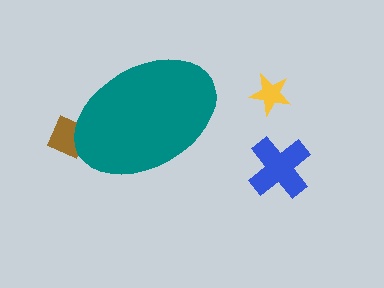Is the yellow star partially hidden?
No, the yellow star is fully visible.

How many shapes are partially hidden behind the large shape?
1 shape is partially hidden.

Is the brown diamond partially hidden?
Yes, the brown diamond is partially hidden behind the teal ellipse.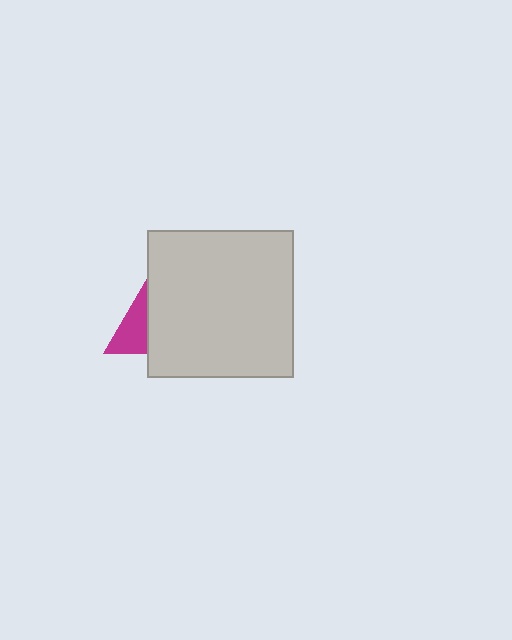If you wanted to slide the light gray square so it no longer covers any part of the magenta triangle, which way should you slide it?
Slide it right — that is the most direct way to separate the two shapes.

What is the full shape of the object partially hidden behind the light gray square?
The partially hidden object is a magenta triangle.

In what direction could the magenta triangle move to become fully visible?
The magenta triangle could move left. That would shift it out from behind the light gray square entirely.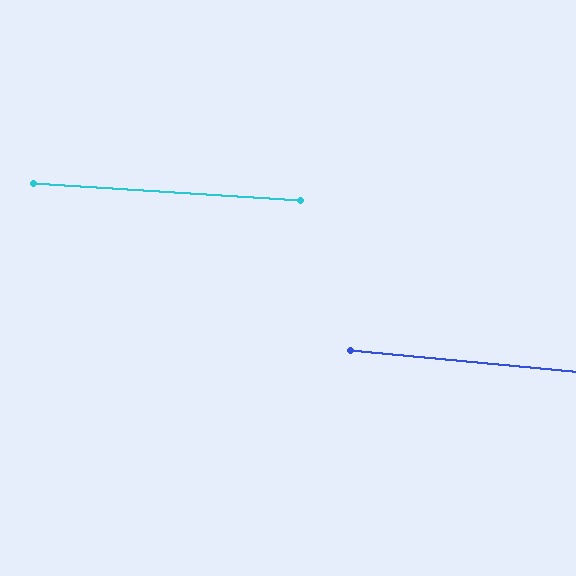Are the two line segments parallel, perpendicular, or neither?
Parallel — their directions differ by only 1.7°.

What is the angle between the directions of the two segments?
Approximately 2 degrees.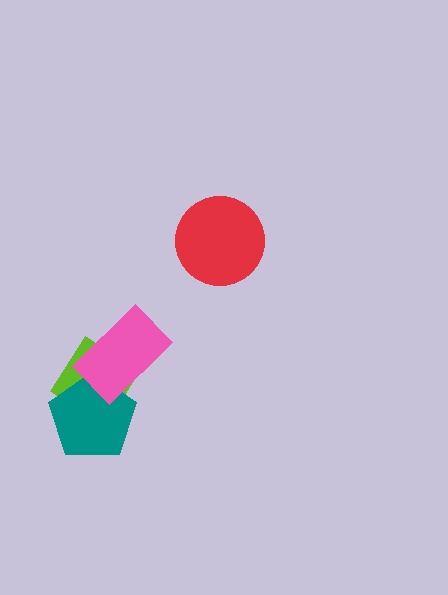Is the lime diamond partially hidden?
Yes, it is partially covered by another shape.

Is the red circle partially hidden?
No, no other shape covers it.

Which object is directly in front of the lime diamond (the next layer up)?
The teal pentagon is directly in front of the lime diamond.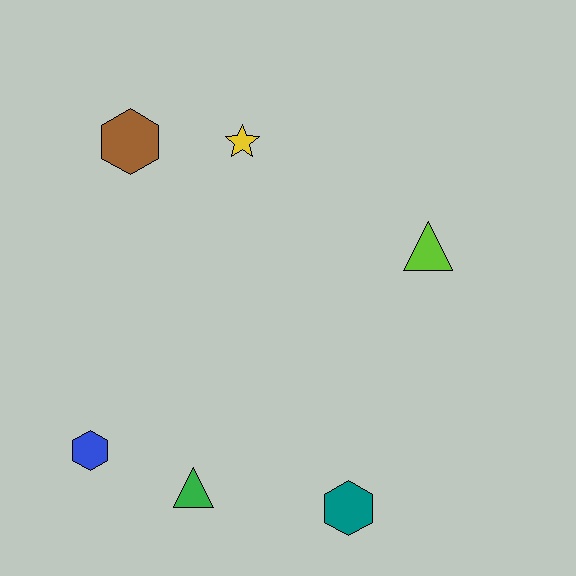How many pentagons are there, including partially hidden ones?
There are no pentagons.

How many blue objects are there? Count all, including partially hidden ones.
There is 1 blue object.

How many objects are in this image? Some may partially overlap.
There are 6 objects.